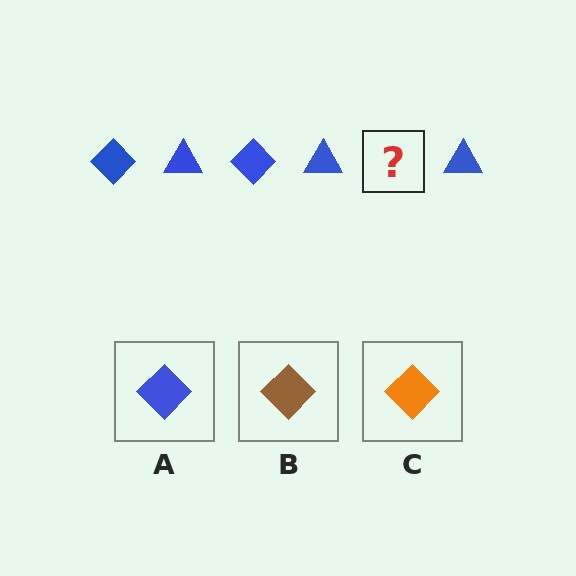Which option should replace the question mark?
Option A.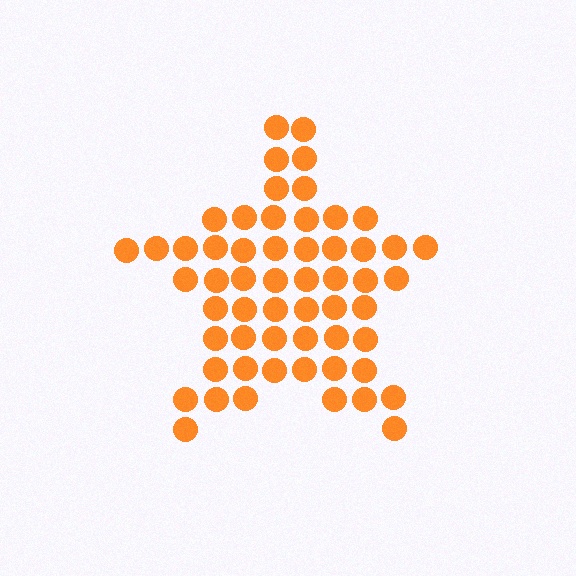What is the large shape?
The large shape is a star.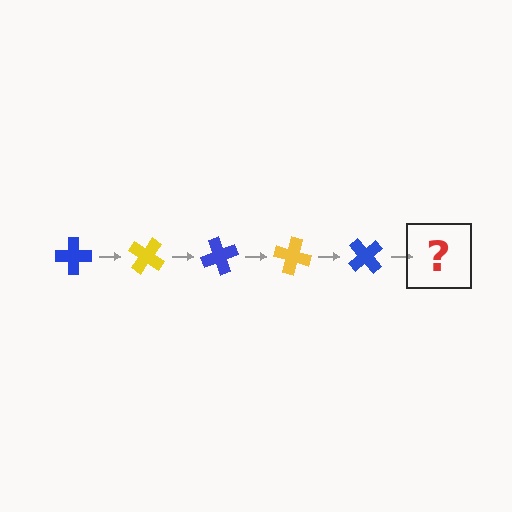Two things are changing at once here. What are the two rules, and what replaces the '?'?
The two rules are that it rotates 35 degrees each step and the color cycles through blue and yellow. The '?' should be a yellow cross, rotated 175 degrees from the start.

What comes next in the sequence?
The next element should be a yellow cross, rotated 175 degrees from the start.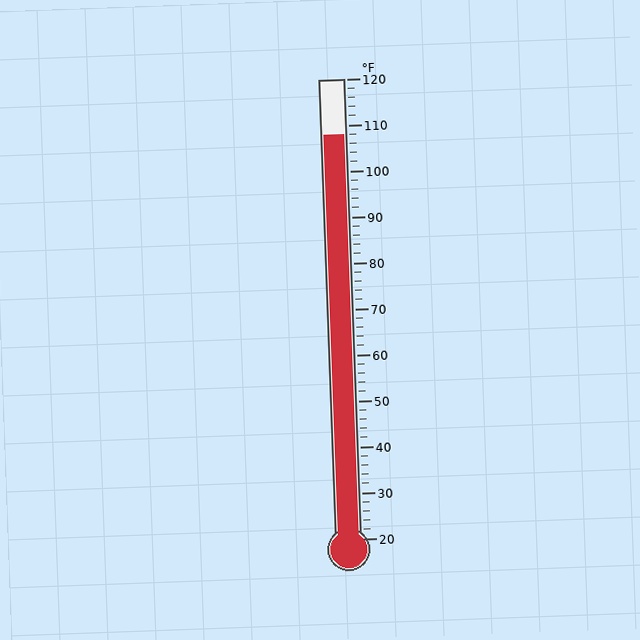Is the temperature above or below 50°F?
The temperature is above 50°F.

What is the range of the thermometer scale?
The thermometer scale ranges from 20°F to 120°F.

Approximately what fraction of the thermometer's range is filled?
The thermometer is filled to approximately 90% of its range.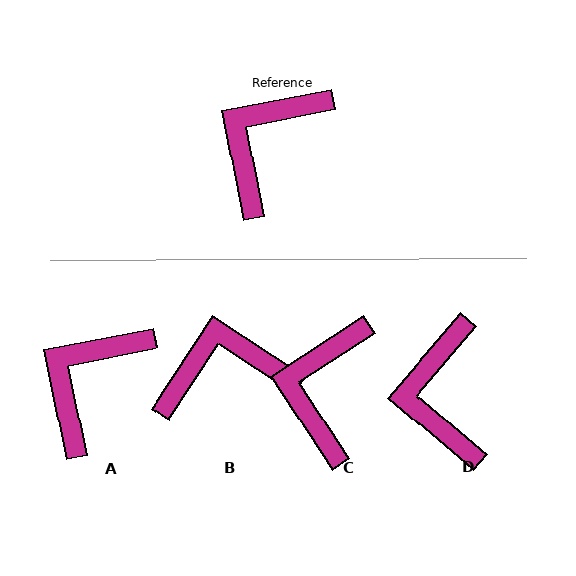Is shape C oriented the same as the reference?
No, it is off by about 22 degrees.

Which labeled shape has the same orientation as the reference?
A.